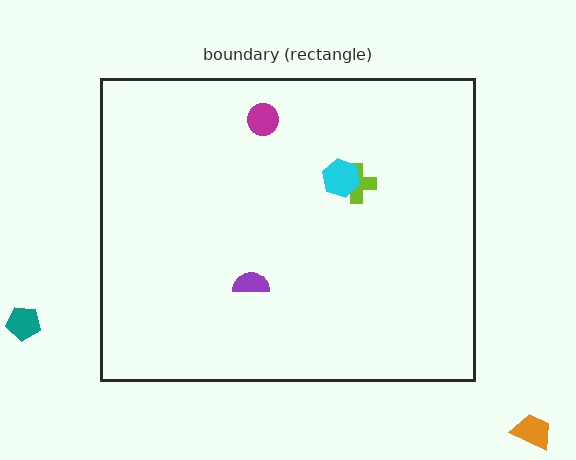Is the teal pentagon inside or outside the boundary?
Outside.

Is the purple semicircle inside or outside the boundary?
Inside.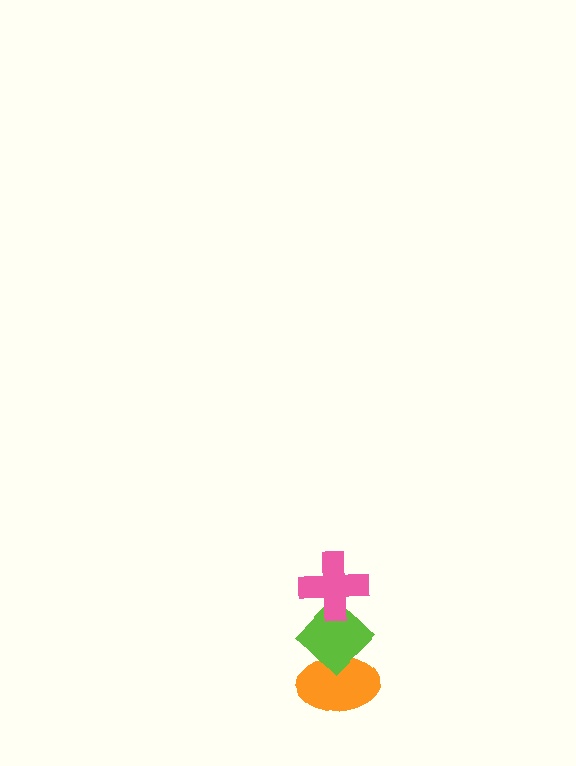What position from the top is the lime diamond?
The lime diamond is 2nd from the top.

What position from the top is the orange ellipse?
The orange ellipse is 3rd from the top.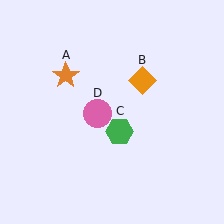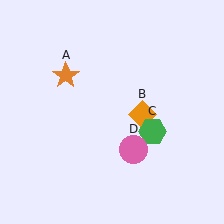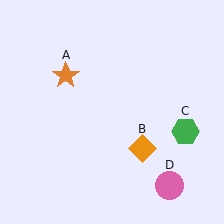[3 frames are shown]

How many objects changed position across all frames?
3 objects changed position: orange diamond (object B), green hexagon (object C), pink circle (object D).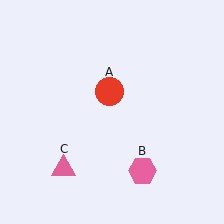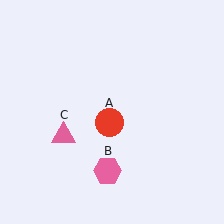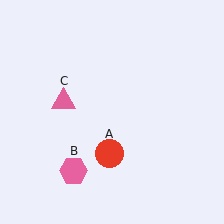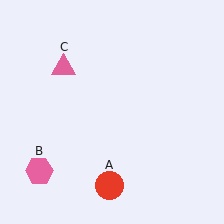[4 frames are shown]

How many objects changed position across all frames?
3 objects changed position: red circle (object A), pink hexagon (object B), pink triangle (object C).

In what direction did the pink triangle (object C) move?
The pink triangle (object C) moved up.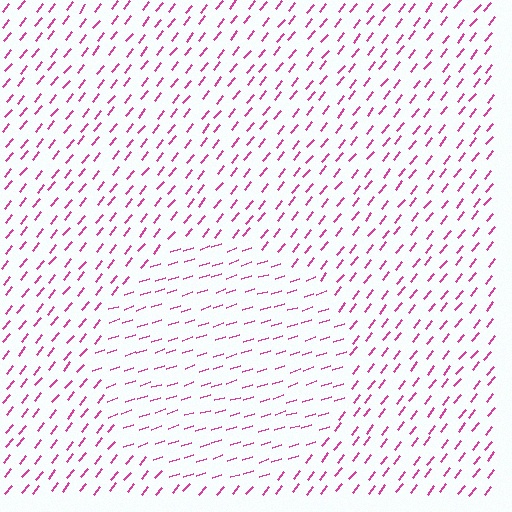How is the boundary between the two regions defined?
The boundary is defined purely by a change in line orientation (approximately 33 degrees difference). All lines are the same color and thickness.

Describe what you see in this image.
The image is filled with small magenta line segments. A circle region in the image has lines oriented differently from the surrounding lines, creating a visible texture boundary.